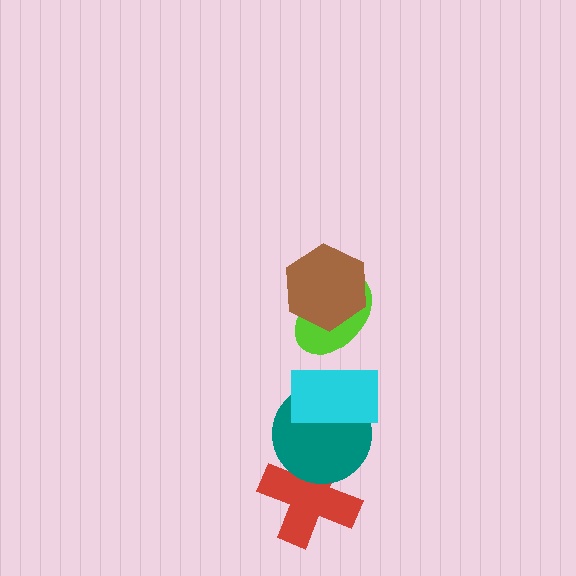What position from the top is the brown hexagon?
The brown hexagon is 1st from the top.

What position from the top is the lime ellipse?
The lime ellipse is 2nd from the top.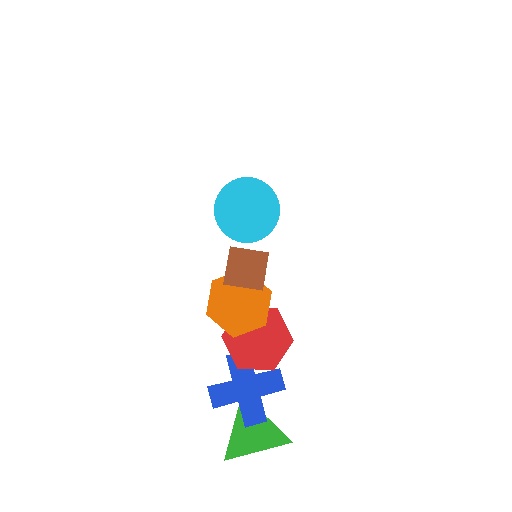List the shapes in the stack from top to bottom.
From top to bottom: the cyan circle, the brown square, the orange hexagon, the red hexagon, the blue cross, the green triangle.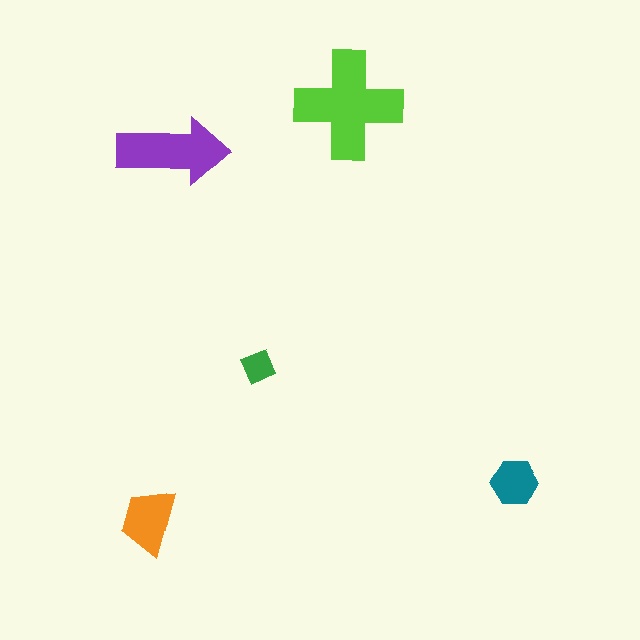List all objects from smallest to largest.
The green square, the teal hexagon, the orange trapezoid, the purple arrow, the lime cross.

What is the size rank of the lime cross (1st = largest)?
1st.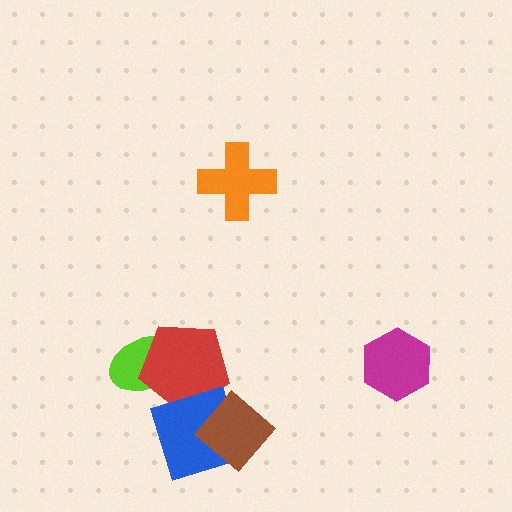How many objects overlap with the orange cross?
0 objects overlap with the orange cross.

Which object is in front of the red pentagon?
The blue square is in front of the red pentagon.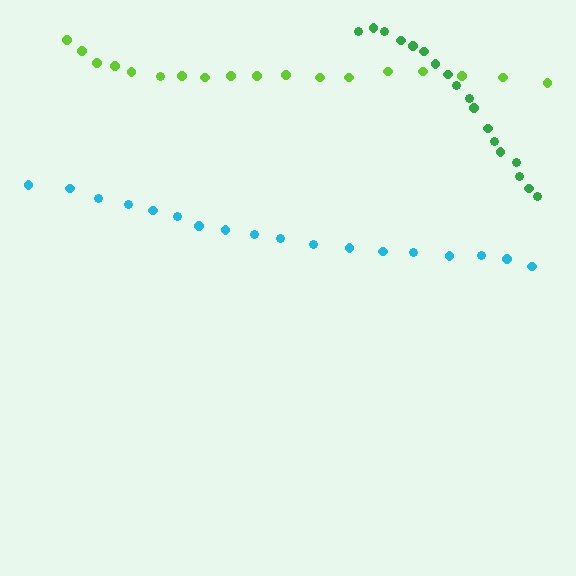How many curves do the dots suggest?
There are 3 distinct paths.